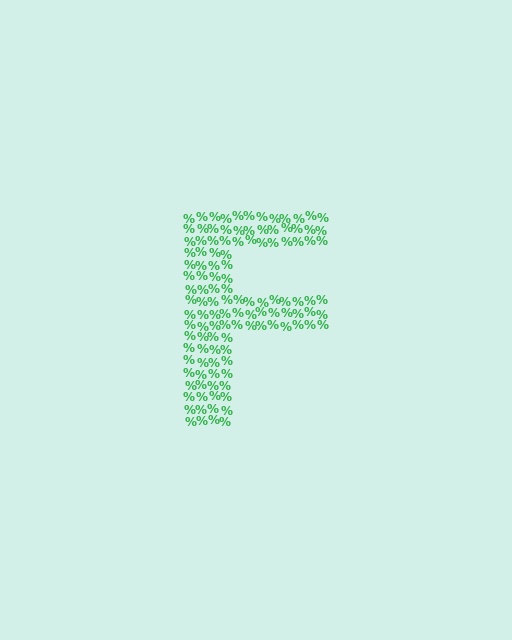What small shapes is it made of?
It is made of small percent signs.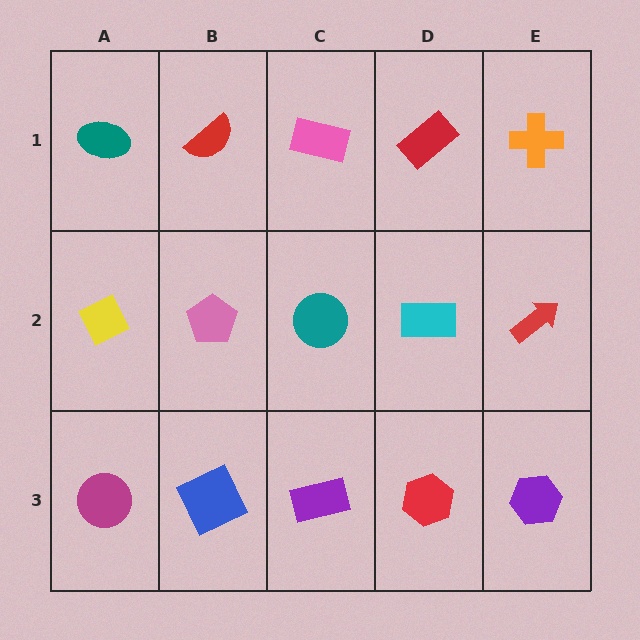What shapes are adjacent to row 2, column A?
A teal ellipse (row 1, column A), a magenta circle (row 3, column A), a pink pentagon (row 2, column B).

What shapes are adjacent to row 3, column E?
A red arrow (row 2, column E), a red hexagon (row 3, column D).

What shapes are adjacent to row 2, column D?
A red rectangle (row 1, column D), a red hexagon (row 3, column D), a teal circle (row 2, column C), a red arrow (row 2, column E).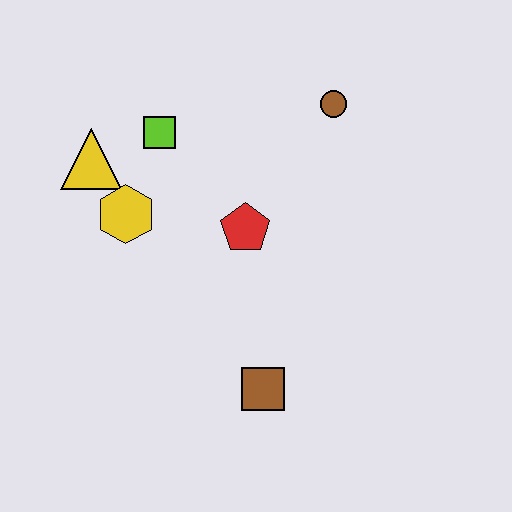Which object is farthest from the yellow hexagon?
The brown circle is farthest from the yellow hexagon.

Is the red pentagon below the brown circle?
Yes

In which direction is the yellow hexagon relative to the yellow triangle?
The yellow hexagon is below the yellow triangle.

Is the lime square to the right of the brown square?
No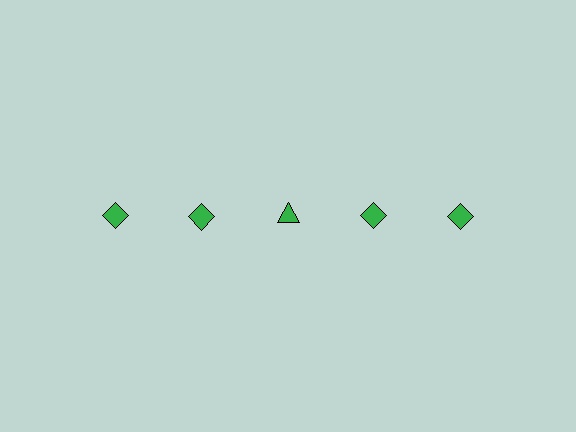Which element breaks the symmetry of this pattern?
The green triangle in the top row, center column breaks the symmetry. All other shapes are green diamonds.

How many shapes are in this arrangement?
There are 5 shapes arranged in a grid pattern.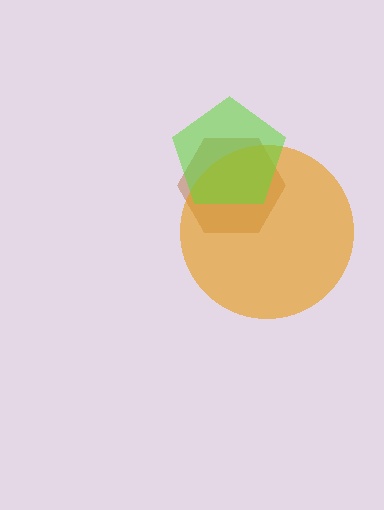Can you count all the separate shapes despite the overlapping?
Yes, there are 3 separate shapes.